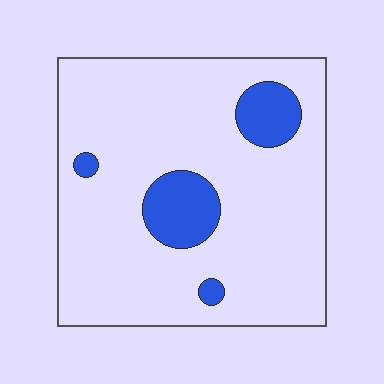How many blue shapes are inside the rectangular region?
4.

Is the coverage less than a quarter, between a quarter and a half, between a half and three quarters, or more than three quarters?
Less than a quarter.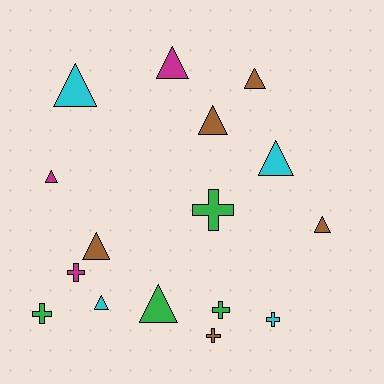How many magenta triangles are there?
There are 2 magenta triangles.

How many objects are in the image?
There are 16 objects.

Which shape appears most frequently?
Triangle, with 10 objects.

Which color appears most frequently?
Brown, with 5 objects.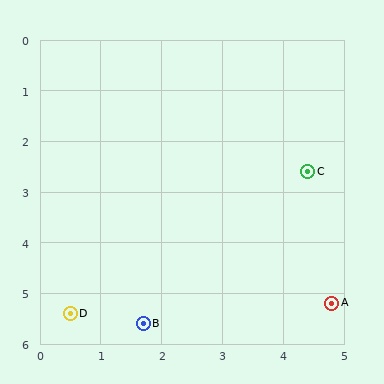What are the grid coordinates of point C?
Point C is at approximately (4.4, 2.6).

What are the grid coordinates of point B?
Point B is at approximately (1.7, 5.6).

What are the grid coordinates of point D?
Point D is at approximately (0.5, 5.4).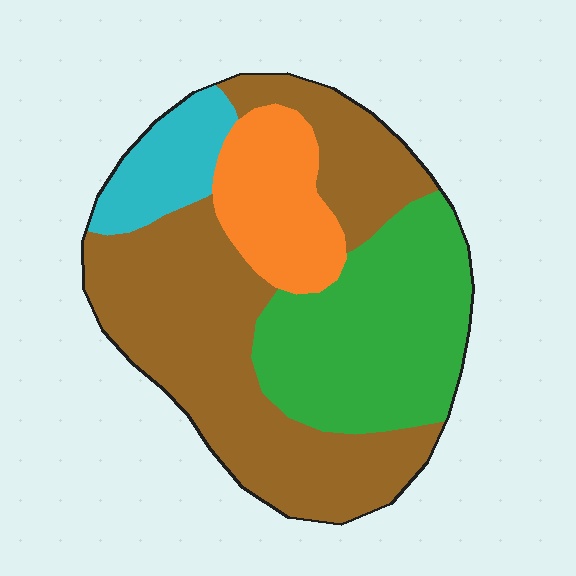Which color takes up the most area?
Brown, at roughly 50%.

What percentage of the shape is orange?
Orange takes up less than a sixth of the shape.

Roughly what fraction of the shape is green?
Green covers about 30% of the shape.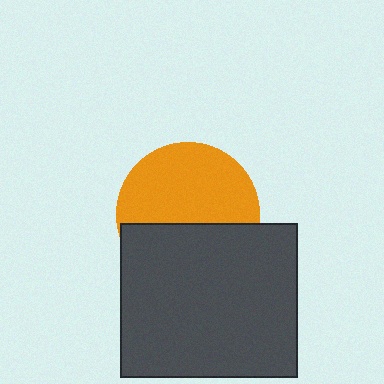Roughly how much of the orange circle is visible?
About half of it is visible (roughly 58%).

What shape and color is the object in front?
The object in front is a dark gray rectangle.